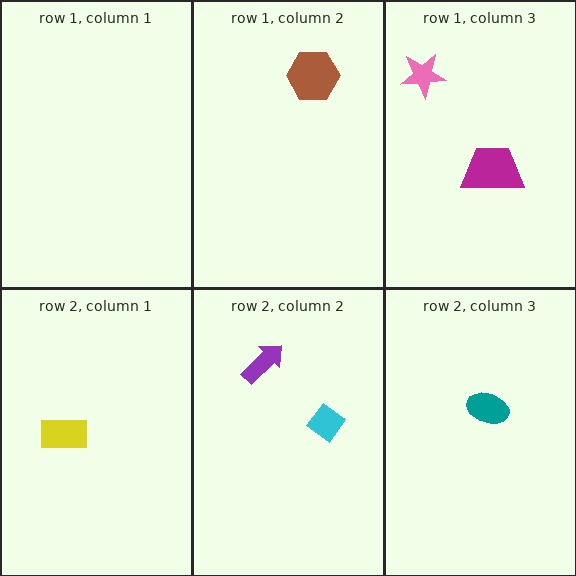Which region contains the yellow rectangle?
The row 2, column 1 region.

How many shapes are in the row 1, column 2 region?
1.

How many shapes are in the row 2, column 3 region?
1.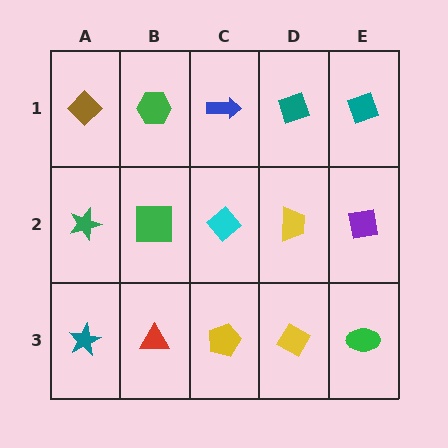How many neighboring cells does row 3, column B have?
3.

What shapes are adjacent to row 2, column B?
A green hexagon (row 1, column B), a red triangle (row 3, column B), a green star (row 2, column A), a cyan diamond (row 2, column C).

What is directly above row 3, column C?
A cyan diamond.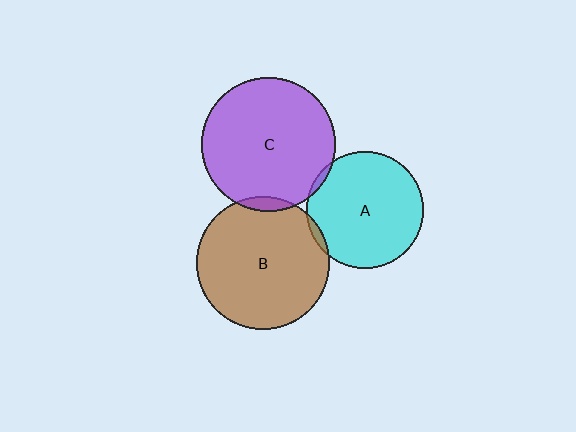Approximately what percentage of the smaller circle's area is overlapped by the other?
Approximately 5%.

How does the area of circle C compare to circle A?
Approximately 1.3 times.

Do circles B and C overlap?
Yes.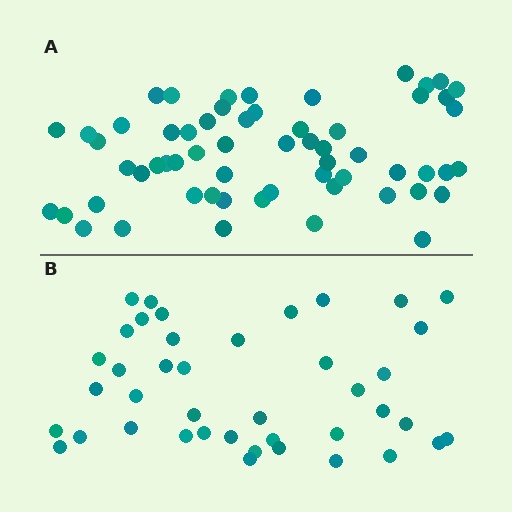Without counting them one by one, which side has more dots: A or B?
Region A (the top region) has more dots.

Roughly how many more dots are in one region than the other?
Region A has approximately 20 more dots than region B.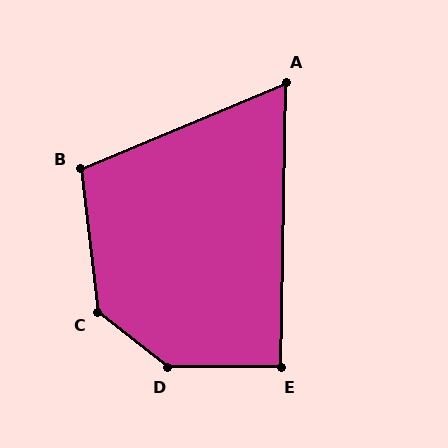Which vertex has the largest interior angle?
D, at approximately 142 degrees.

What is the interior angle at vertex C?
Approximately 135 degrees (obtuse).